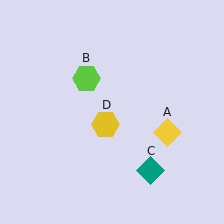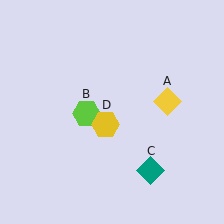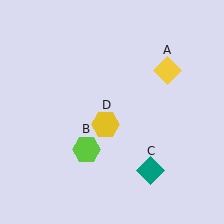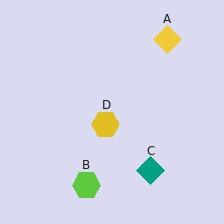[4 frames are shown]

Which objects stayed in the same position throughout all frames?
Teal diamond (object C) and yellow hexagon (object D) remained stationary.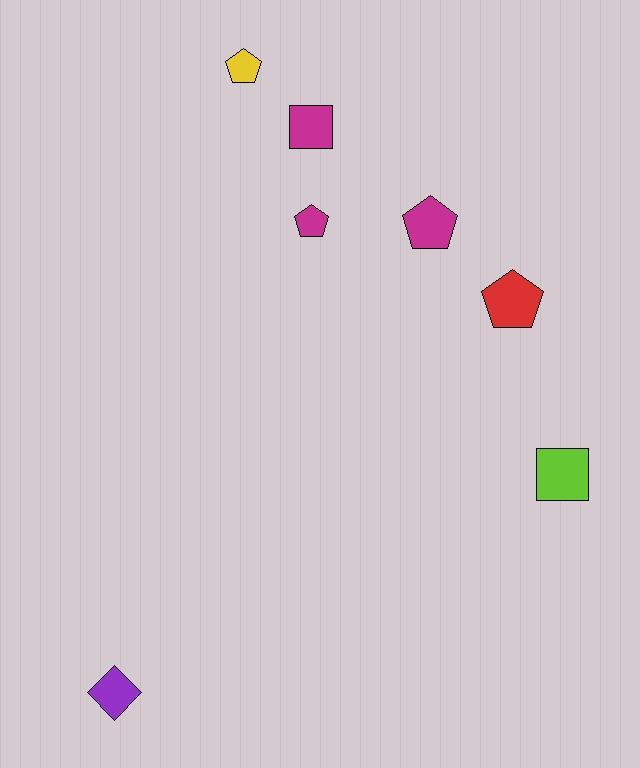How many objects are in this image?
There are 7 objects.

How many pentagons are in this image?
There are 4 pentagons.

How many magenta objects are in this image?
There are 3 magenta objects.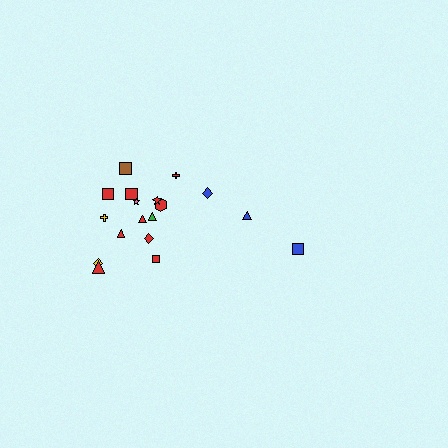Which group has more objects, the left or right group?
The left group.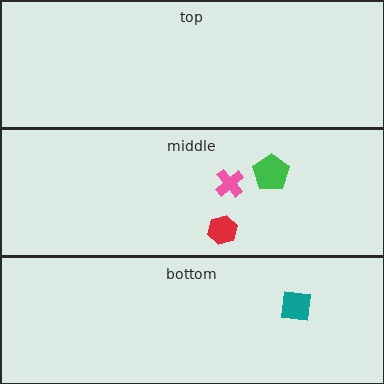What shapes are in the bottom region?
The teal square.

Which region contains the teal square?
The bottom region.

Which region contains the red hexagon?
The middle region.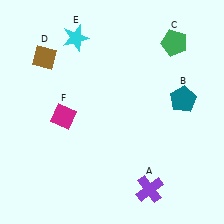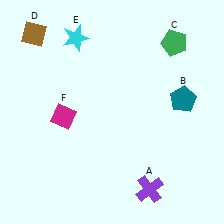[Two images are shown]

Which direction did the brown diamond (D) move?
The brown diamond (D) moved up.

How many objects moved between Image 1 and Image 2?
1 object moved between the two images.